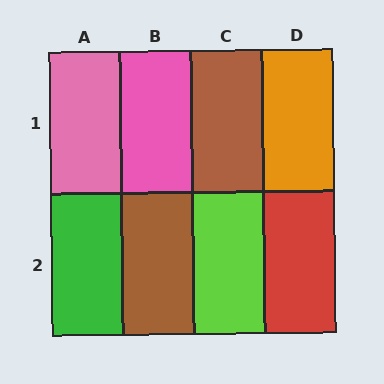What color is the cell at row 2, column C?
Lime.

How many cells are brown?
2 cells are brown.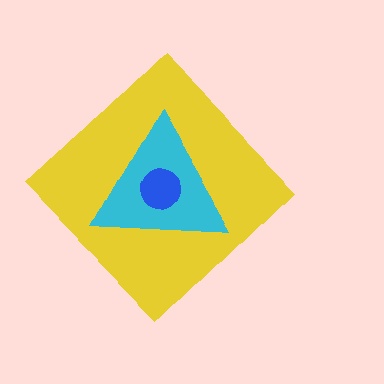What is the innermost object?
The blue circle.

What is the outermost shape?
The yellow diamond.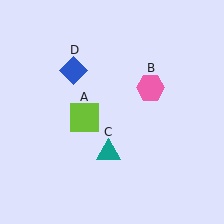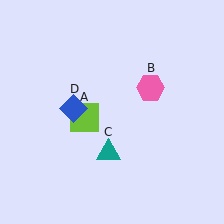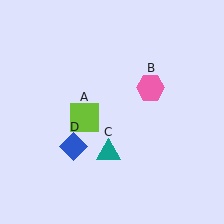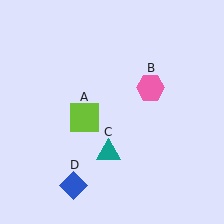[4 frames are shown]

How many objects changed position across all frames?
1 object changed position: blue diamond (object D).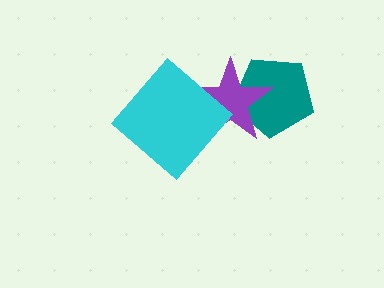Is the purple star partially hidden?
Yes, it is partially covered by another shape.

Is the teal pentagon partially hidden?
Yes, it is partially covered by another shape.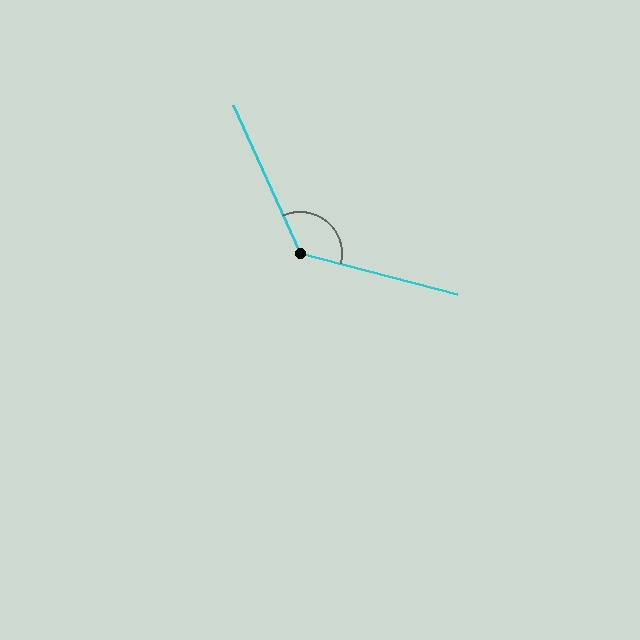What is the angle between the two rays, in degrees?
Approximately 129 degrees.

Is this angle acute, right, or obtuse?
It is obtuse.